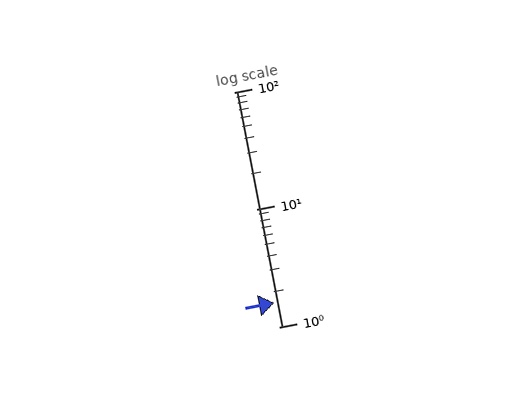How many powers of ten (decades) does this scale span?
The scale spans 2 decades, from 1 to 100.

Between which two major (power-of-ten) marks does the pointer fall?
The pointer is between 1 and 10.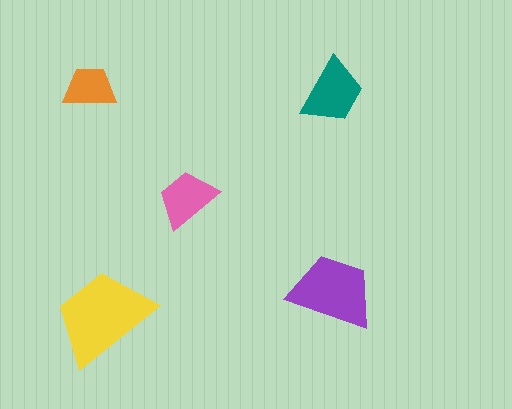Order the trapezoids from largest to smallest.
the yellow one, the purple one, the teal one, the pink one, the orange one.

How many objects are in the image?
There are 5 objects in the image.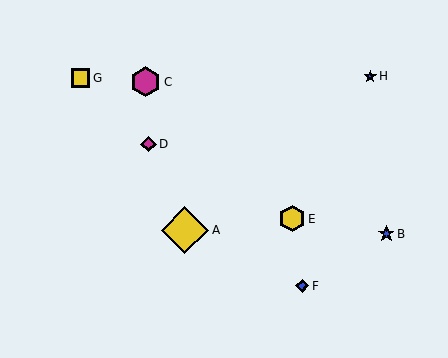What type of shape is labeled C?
Shape C is a magenta hexagon.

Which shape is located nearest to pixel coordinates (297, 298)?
The blue diamond (labeled F) at (302, 286) is nearest to that location.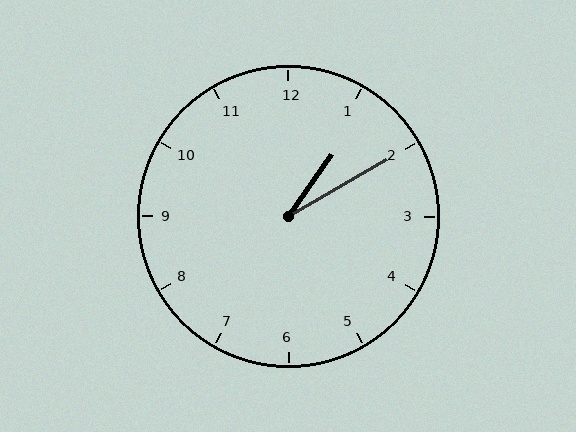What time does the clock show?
1:10.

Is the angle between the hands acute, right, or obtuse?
It is acute.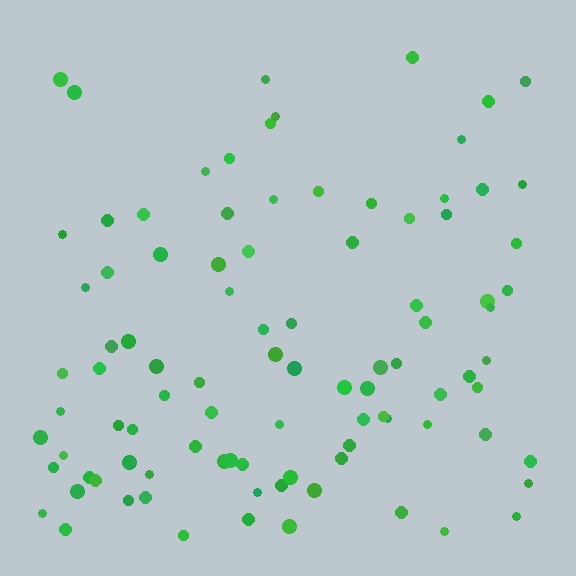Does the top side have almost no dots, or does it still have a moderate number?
Still a moderate number, just noticeably fewer than the bottom.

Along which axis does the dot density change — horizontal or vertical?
Vertical.